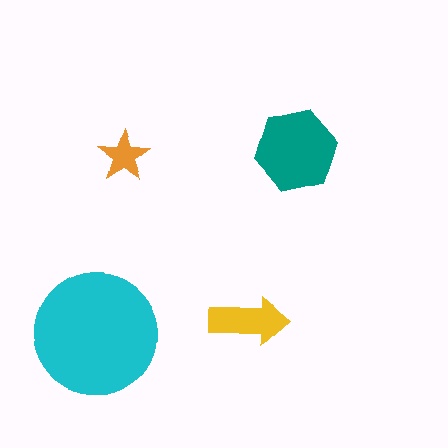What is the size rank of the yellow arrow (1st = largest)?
3rd.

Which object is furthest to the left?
The cyan circle is leftmost.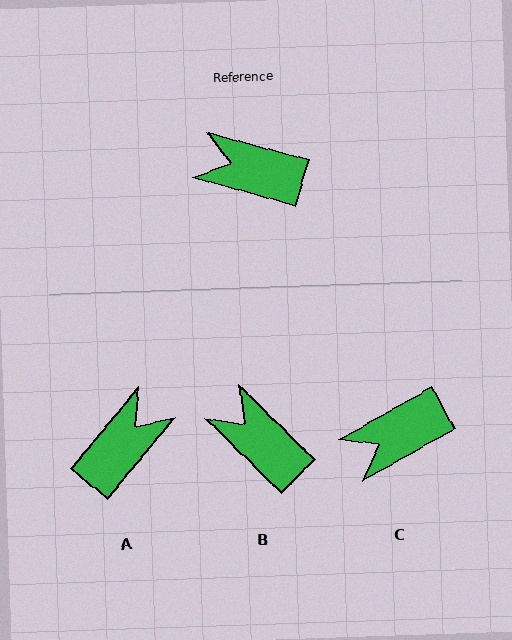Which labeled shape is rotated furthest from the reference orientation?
A, about 114 degrees away.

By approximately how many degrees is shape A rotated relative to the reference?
Approximately 114 degrees clockwise.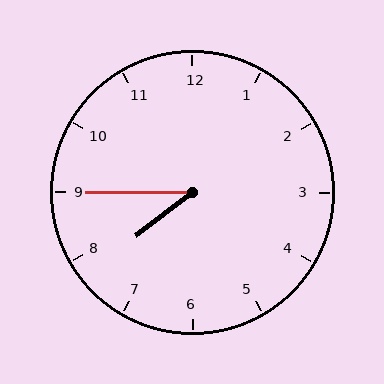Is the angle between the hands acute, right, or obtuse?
It is acute.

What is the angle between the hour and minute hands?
Approximately 38 degrees.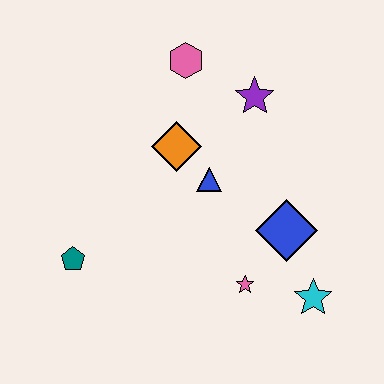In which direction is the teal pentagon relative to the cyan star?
The teal pentagon is to the left of the cyan star.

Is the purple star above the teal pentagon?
Yes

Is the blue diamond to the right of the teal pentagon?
Yes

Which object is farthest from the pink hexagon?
The cyan star is farthest from the pink hexagon.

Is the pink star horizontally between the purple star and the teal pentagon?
Yes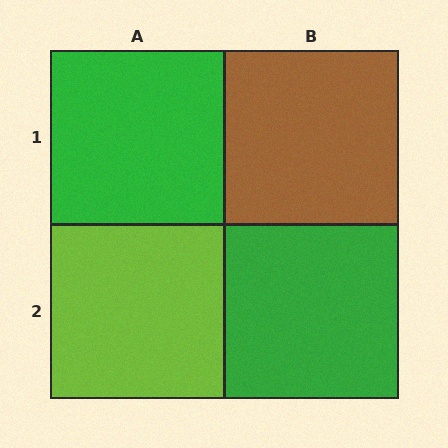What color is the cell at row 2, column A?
Lime.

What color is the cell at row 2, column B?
Green.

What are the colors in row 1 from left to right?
Green, brown.